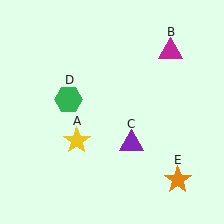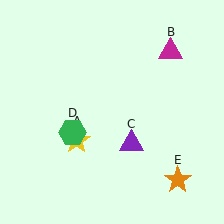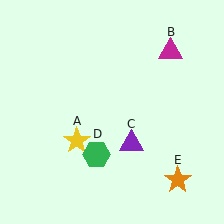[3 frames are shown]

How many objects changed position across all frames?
1 object changed position: green hexagon (object D).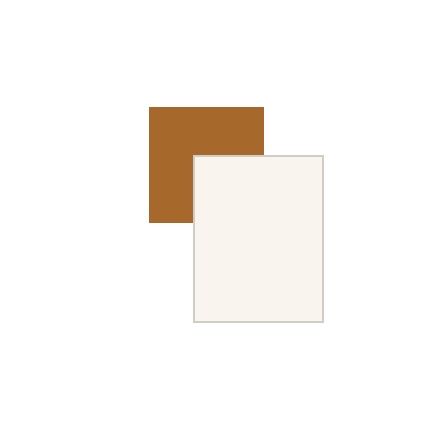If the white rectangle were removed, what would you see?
You would see the complete brown square.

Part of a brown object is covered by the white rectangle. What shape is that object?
It is a square.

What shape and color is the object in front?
The object in front is a white rectangle.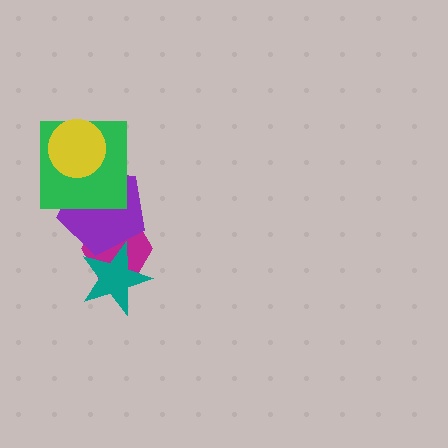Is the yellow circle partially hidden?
No, no other shape covers it.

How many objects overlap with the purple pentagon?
4 objects overlap with the purple pentagon.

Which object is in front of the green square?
The yellow circle is in front of the green square.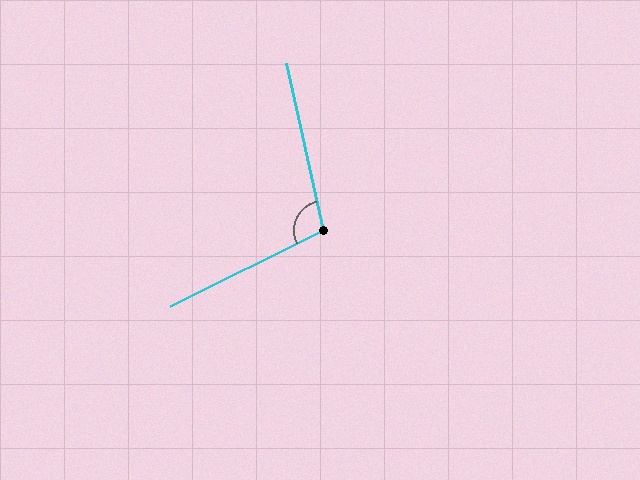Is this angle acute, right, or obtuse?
It is obtuse.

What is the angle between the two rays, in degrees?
Approximately 104 degrees.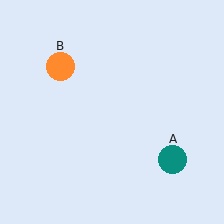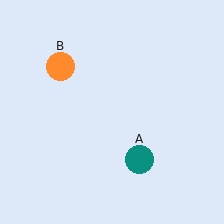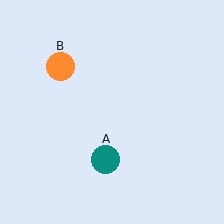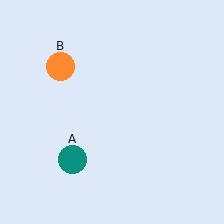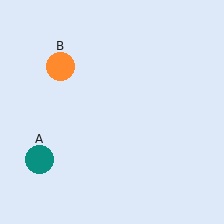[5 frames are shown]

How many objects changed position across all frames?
1 object changed position: teal circle (object A).